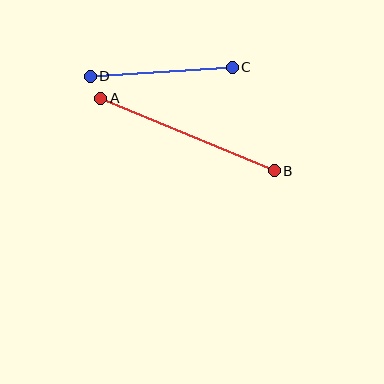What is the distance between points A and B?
The distance is approximately 188 pixels.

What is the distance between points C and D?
The distance is approximately 142 pixels.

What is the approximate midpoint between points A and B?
The midpoint is at approximately (187, 134) pixels.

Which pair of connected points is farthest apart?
Points A and B are farthest apart.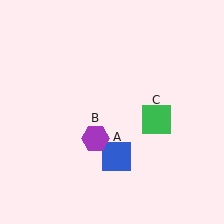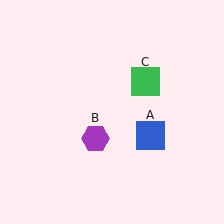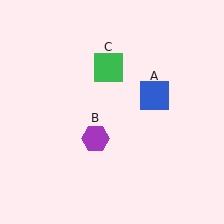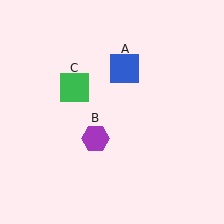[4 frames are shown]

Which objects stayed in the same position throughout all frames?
Purple hexagon (object B) remained stationary.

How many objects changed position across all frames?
2 objects changed position: blue square (object A), green square (object C).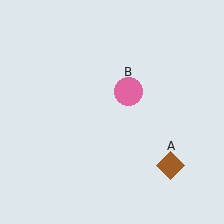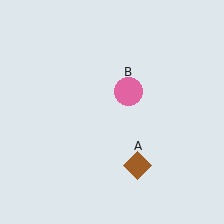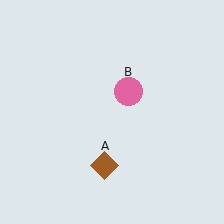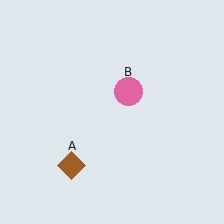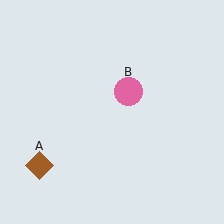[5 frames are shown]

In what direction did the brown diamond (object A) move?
The brown diamond (object A) moved left.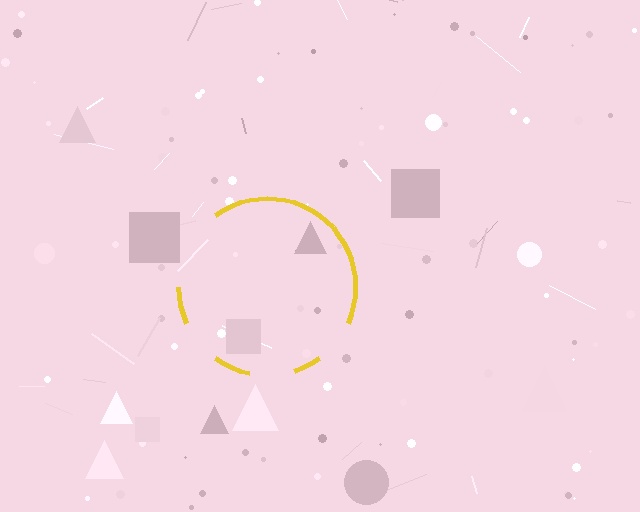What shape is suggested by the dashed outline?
The dashed outline suggests a circle.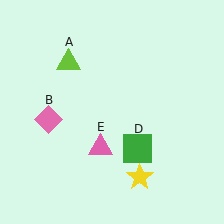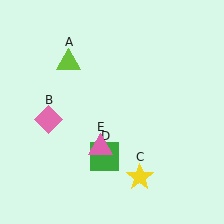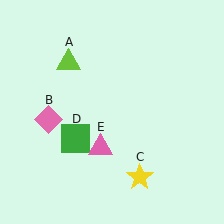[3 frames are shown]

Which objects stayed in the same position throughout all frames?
Lime triangle (object A) and pink diamond (object B) and yellow star (object C) and pink triangle (object E) remained stationary.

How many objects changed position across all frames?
1 object changed position: green square (object D).